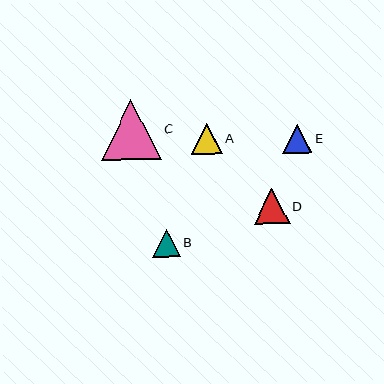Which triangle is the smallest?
Triangle B is the smallest with a size of approximately 28 pixels.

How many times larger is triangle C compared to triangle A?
Triangle C is approximately 1.9 times the size of triangle A.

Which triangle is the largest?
Triangle C is the largest with a size of approximately 60 pixels.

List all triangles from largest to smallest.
From largest to smallest: C, D, A, E, B.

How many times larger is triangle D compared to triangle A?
Triangle D is approximately 1.2 times the size of triangle A.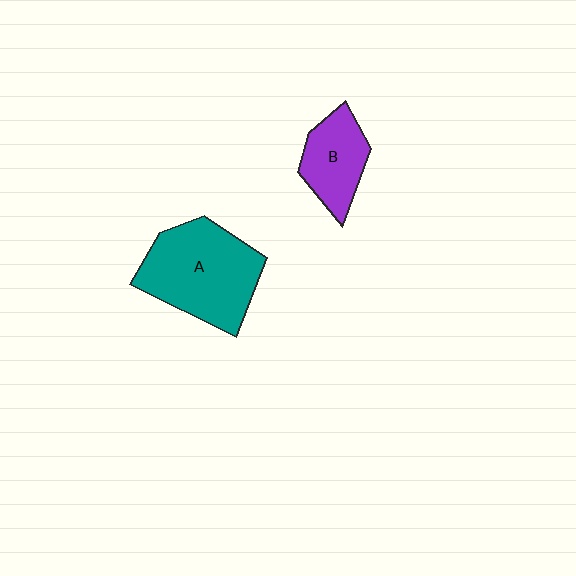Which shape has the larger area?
Shape A (teal).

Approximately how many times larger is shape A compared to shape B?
Approximately 1.9 times.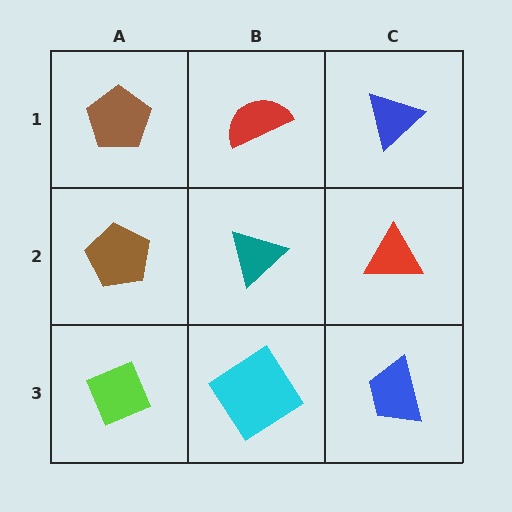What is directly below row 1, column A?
A brown pentagon.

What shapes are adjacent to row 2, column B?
A red semicircle (row 1, column B), a cyan diamond (row 3, column B), a brown pentagon (row 2, column A), a red triangle (row 2, column C).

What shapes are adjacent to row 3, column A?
A brown pentagon (row 2, column A), a cyan diamond (row 3, column B).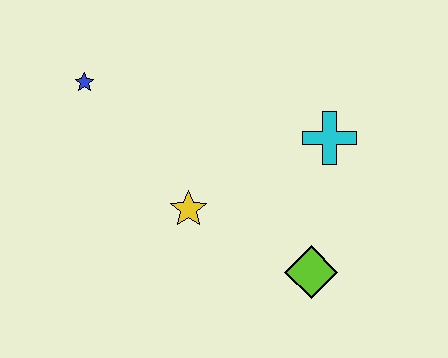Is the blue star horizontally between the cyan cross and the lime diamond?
No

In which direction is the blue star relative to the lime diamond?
The blue star is to the left of the lime diamond.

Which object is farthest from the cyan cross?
The blue star is farthest from the cyan cross.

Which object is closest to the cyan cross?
The lime diamond is closest to the cyan cross.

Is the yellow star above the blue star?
No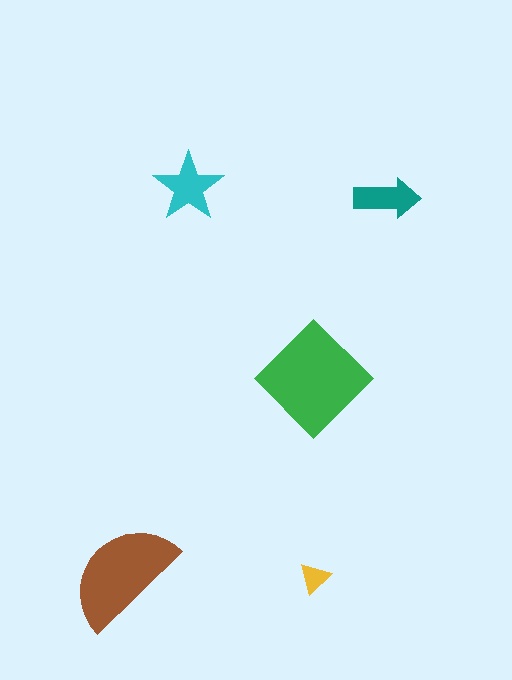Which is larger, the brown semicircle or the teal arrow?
The brown semicircle.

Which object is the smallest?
The yellow triangle.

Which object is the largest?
The green diamond.